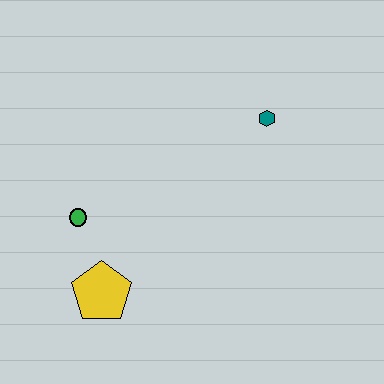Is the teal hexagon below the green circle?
No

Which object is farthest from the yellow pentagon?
The teal hexagon is farthest from the yellow pentagon.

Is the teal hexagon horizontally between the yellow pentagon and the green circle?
No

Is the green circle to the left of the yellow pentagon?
Yes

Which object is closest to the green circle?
The yellow pentagon is closest to the green circle.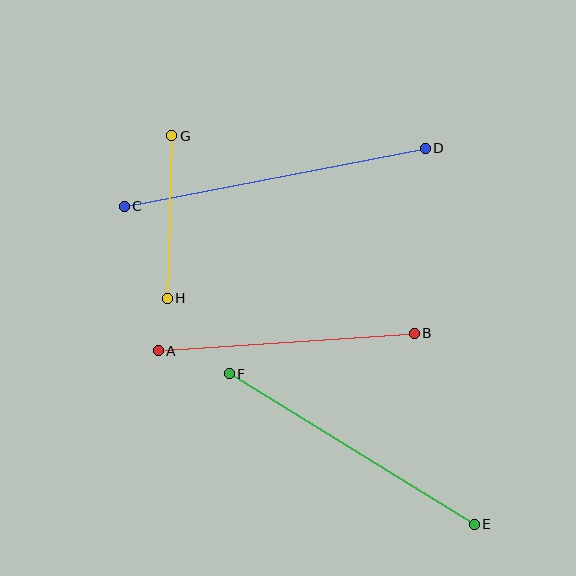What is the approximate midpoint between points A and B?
The midpoint is at approximately (286, 342) pixels.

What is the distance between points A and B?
The distance is approximately 257 pixels.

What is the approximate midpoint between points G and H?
The midpoint is at approximately (170, 217) pixels.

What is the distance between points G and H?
The distance is approximately 163 pixels.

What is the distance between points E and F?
The distance is approximately 287 pixels.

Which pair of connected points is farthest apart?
Points C and D are farthest apart.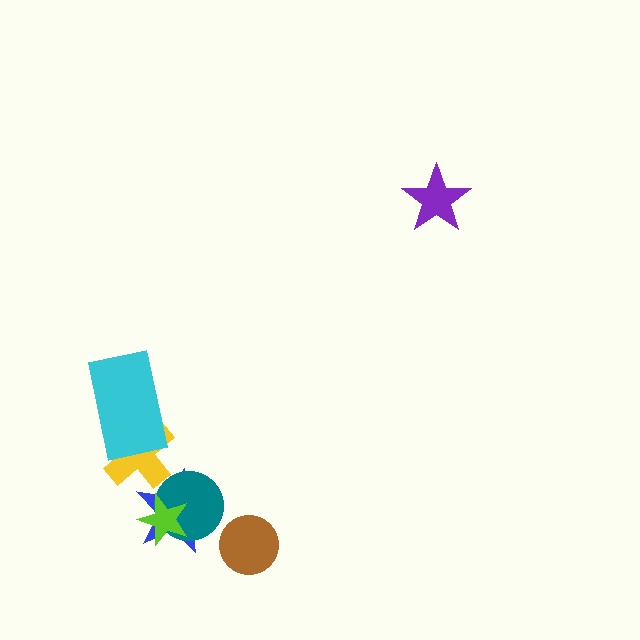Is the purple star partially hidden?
No, no other shape covers it.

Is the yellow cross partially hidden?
Yes, it is partially covered by another shape.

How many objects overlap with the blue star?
3 objects overlap with the blue star.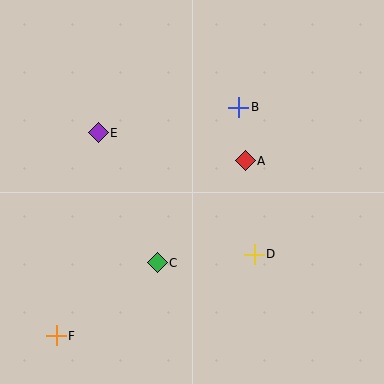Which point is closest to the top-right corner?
Point B is closest to the top-right corner.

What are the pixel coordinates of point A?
Point A is at (245, 161).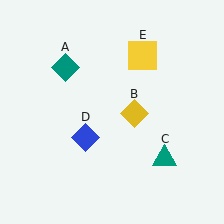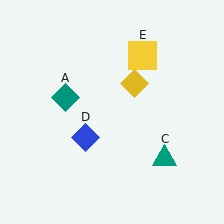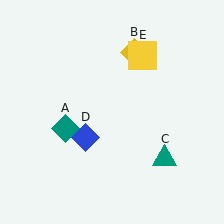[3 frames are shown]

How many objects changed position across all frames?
2 objects changed position: teal diamond (object A), yellow diamond (object B).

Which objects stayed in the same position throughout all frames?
Teal triangle (object C) and blue diamond (object D) and yellow square (object E) remained stationary.